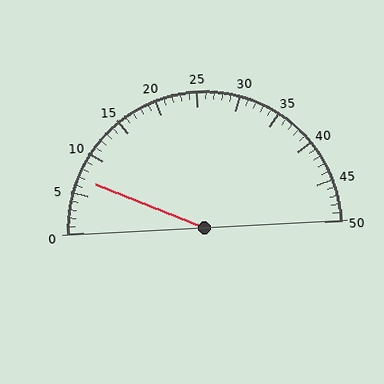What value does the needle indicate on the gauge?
The needle indicates approximately 7.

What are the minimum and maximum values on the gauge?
The gauge ranges from 0 to 50.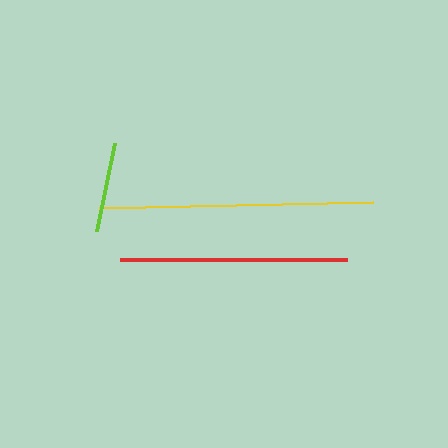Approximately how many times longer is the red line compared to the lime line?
The red line is approximately 2.5 times the length of the lime line.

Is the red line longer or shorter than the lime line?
The red line is longer than the lime line.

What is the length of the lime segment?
The lime segment is approximately 90 pixels long.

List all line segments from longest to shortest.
From longest to shortest: yellow, red, lime.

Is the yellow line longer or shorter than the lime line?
The yellow line is longer than the lime line.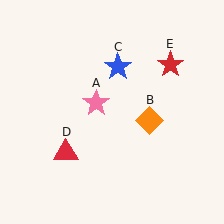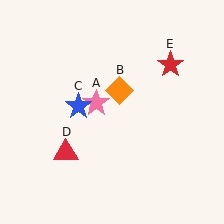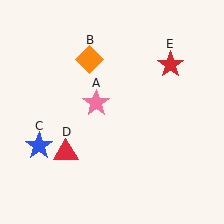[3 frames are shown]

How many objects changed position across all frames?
2 objects changed position: orange diamond (object B), blue star (object C).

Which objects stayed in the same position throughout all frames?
Pink star (object A) and red triangle (object D) and red star (object E) remained stationary.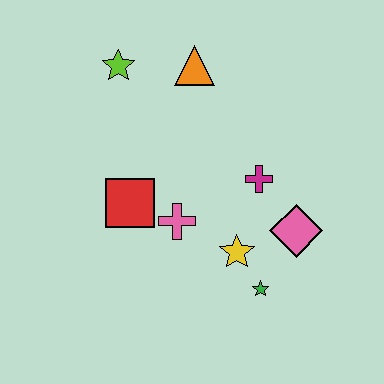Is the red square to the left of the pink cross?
Yes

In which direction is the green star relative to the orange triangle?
The green star is below the orange triangle.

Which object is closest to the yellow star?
The green star is closest to the yellow star.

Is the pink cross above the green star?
Yes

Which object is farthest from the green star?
The lime star is farthest from the green star.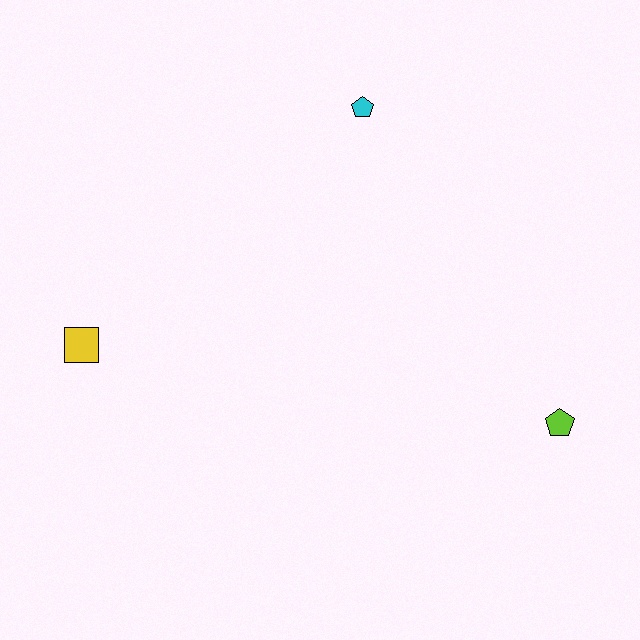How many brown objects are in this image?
There are no brown objects.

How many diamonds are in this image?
There are no diamonds.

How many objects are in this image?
There are 3 objects.